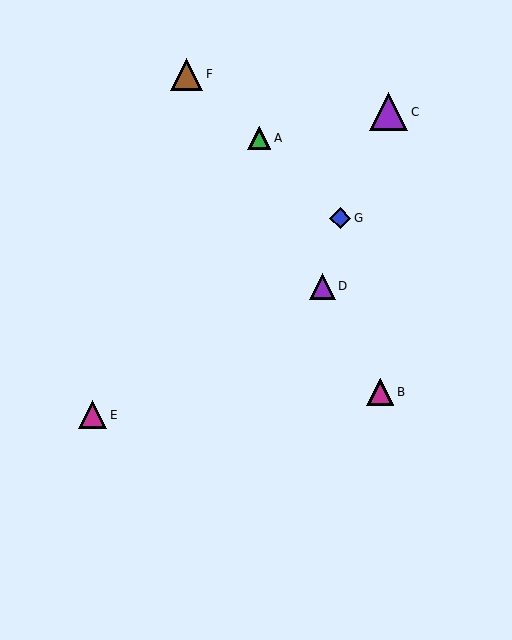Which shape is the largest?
The purple triangle (labeled C) is the largest.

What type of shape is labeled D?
Shape D is a purple triangle.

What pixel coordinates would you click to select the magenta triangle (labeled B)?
Click at (380, 392) to select the magenta triangle B.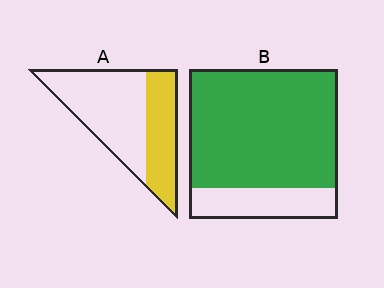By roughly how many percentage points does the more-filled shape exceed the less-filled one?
By roughly 40 percentage points (B over A).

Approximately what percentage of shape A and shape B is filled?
A is approximately 40% and B is approximately 80%.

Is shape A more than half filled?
No.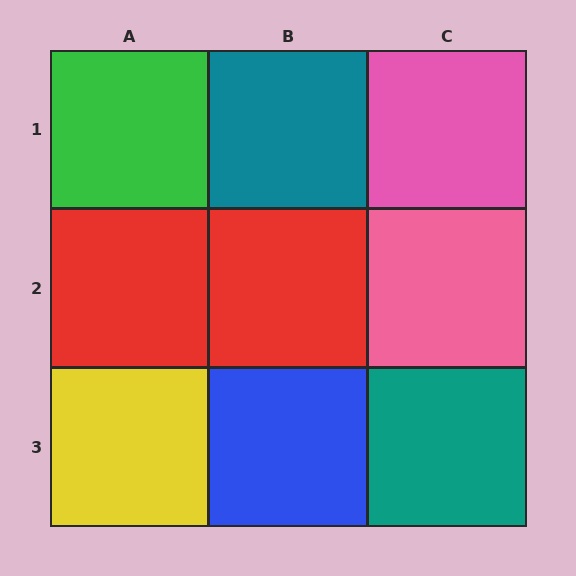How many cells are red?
2 cells are red.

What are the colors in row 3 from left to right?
Yellow, blue, teal.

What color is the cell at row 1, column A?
Green.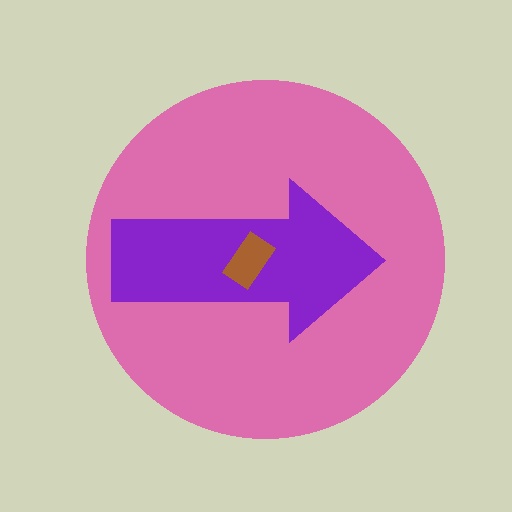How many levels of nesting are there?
3.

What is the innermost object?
The brown rectangle.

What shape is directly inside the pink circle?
The purple arrow.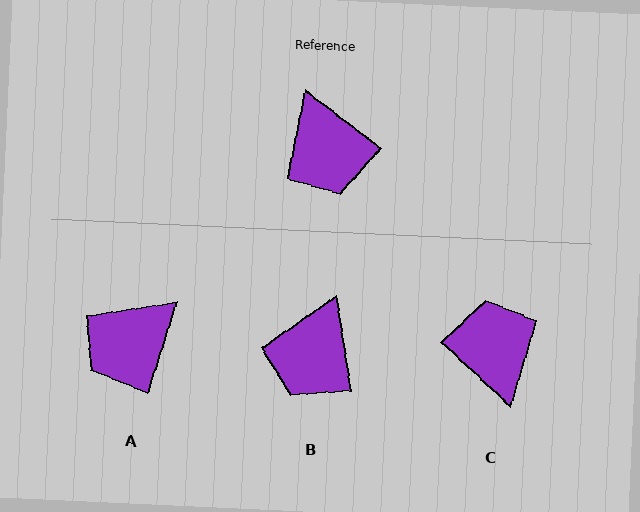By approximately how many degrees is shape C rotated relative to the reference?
Approximately 174 degrees counter-clockwise.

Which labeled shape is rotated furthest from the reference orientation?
C, about 174 degrees away.